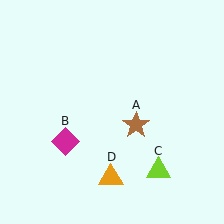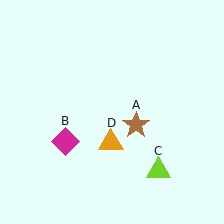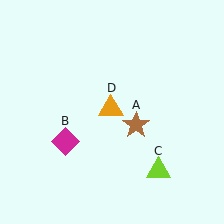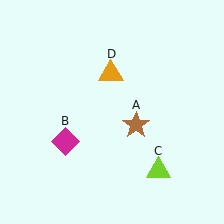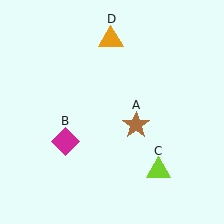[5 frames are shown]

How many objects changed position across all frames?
1 object changed position: orange triangle (object D).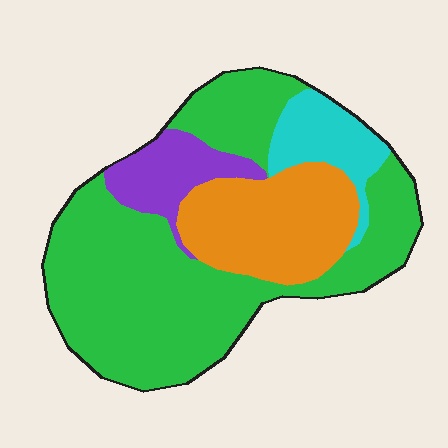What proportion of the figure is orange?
Orange covers around 20% of the figure.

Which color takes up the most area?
Green, at roughly 60%.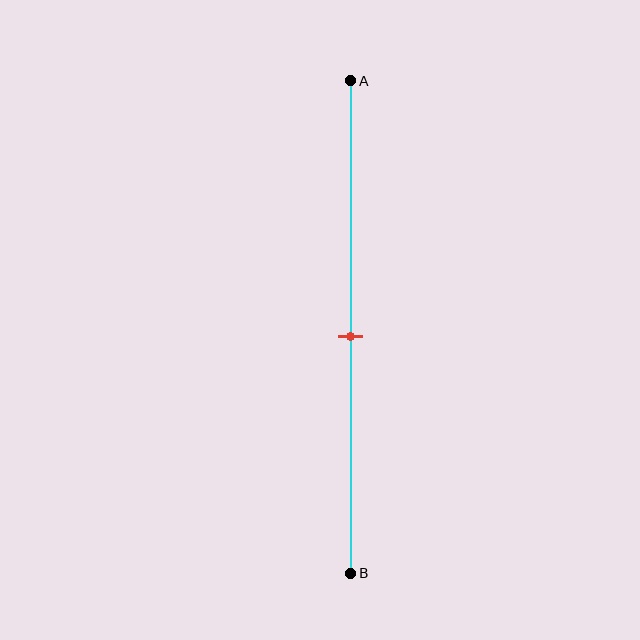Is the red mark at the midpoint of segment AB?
Yes, the mark is approximately at the midpoint.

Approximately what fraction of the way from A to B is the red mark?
The red mark is approximately 50% of the way from A to B.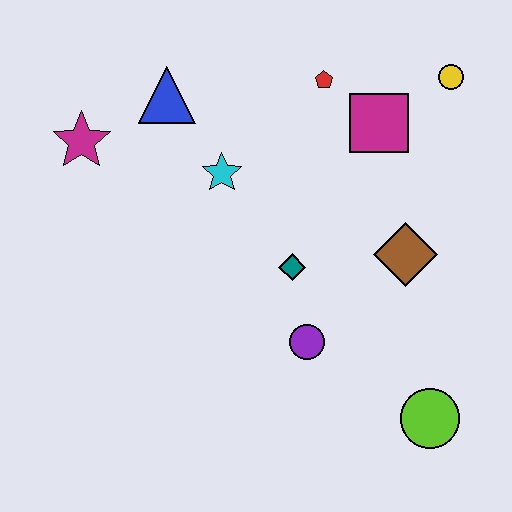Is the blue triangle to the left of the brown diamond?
Yes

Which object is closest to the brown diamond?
The teal diamond is closest to the brown diamond.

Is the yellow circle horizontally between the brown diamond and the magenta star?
No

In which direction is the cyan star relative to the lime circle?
The cyan star is above the lime circle.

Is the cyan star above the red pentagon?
No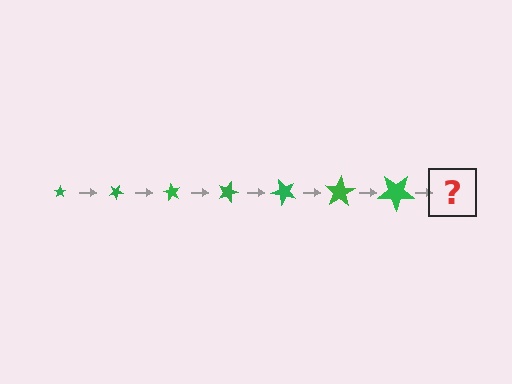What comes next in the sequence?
The next element should be a star, larger than the previous one and rotated 210 degrees from the start.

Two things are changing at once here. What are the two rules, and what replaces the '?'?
The two rules are that the star grows larger each step and it rotates 30 degrees each step. The '?' should be a star, larger than the previous one and rotated 210 degrees from the start.